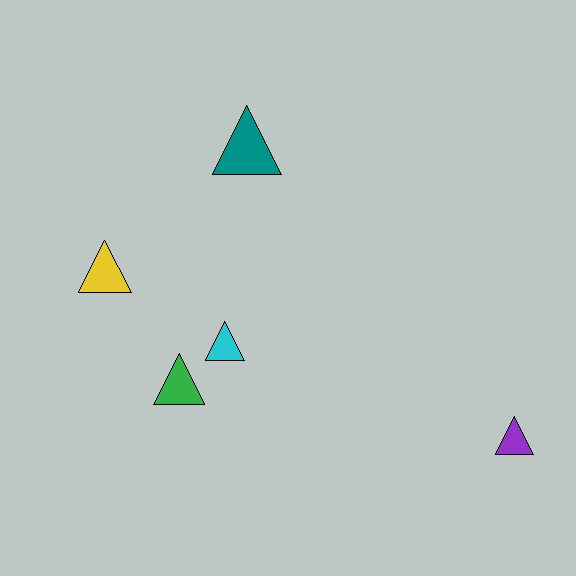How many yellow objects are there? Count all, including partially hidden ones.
There is 1 yellow object.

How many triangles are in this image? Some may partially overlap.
There are 5 triangles.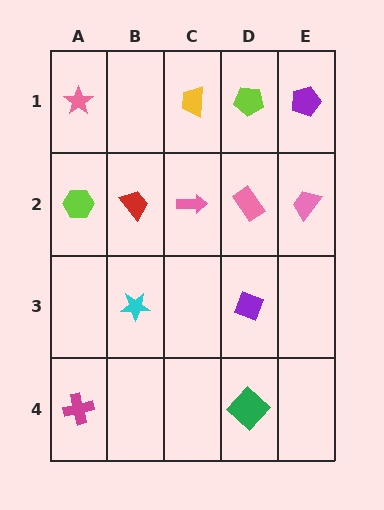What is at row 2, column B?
A red trapezoid.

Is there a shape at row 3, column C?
No, that cell is empty.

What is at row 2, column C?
A pink arrow.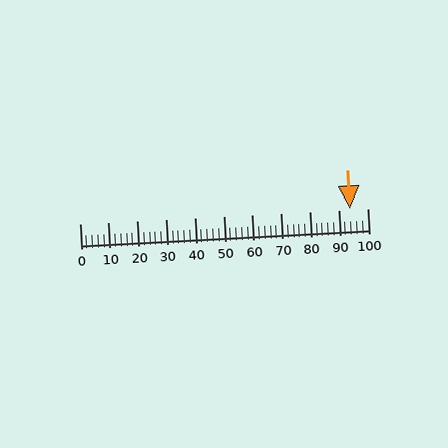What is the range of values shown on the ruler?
The ruler shows values from 0 to 100.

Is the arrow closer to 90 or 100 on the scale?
The arrow is closer to 90.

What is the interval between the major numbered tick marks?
The major tick marks are spaced 10 units apart.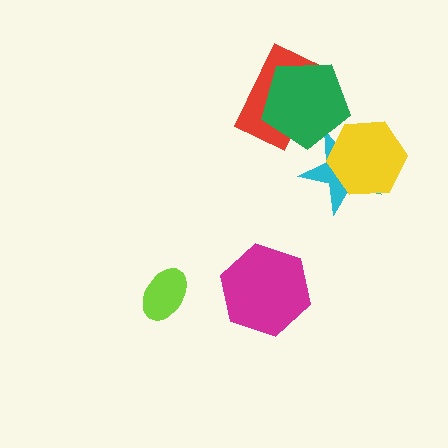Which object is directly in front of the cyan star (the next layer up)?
The yellow hexagon is directly in front of the cyan star.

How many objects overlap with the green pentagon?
2 objects overlap with the green pentagon.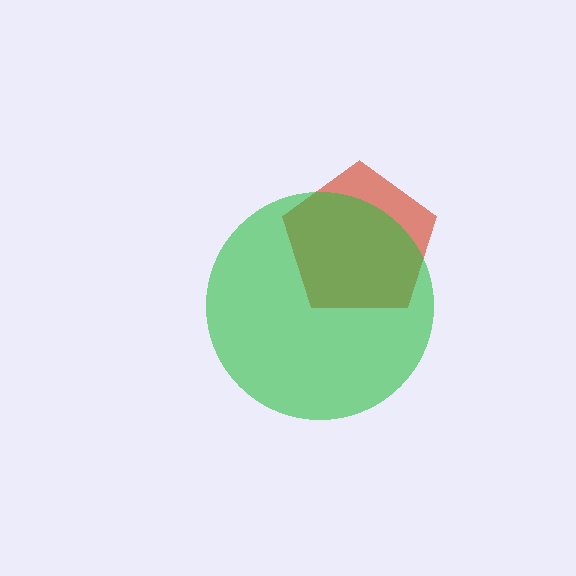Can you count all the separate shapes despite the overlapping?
Yes, there are 2 separate shapes.